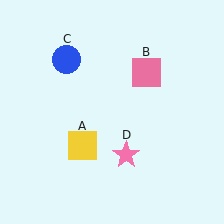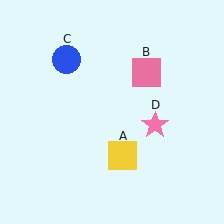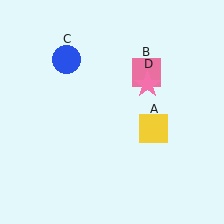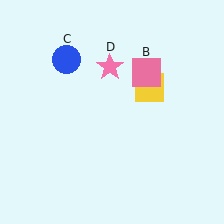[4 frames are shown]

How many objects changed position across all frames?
2 objects changed position: yellow square (object A), pink star (object D).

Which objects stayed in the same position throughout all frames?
Pink square (object B) and blue circle (object C) remained stationary.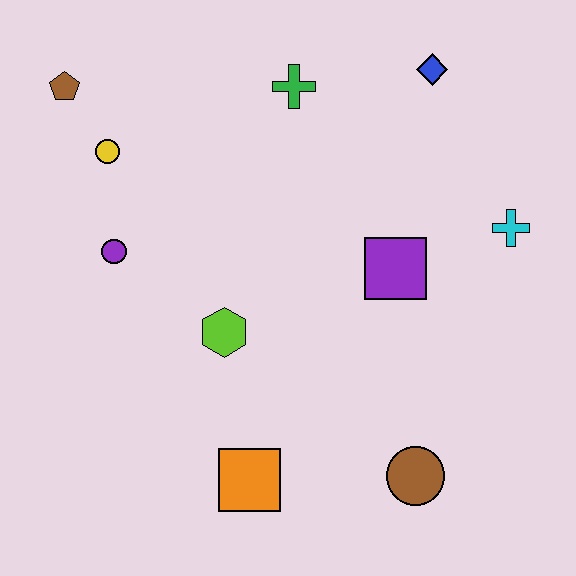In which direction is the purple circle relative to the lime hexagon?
The purple circle is to the left of the lime hexagon.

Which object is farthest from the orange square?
The blue diamond is farthest from the orange square.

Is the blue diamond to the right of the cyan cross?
No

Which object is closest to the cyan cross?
The purple square is closest to the cyan cross.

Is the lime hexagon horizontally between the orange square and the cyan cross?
No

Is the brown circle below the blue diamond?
Yes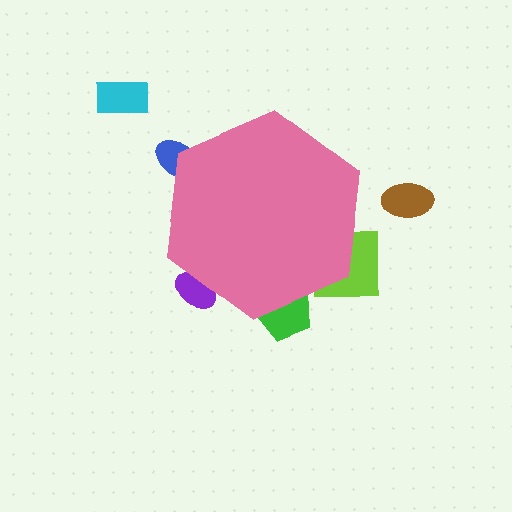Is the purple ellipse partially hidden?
Yes, the purple ellipse is partially hidden behind the pink hexagon.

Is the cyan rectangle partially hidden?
No, the cyan rectangle is fully visible.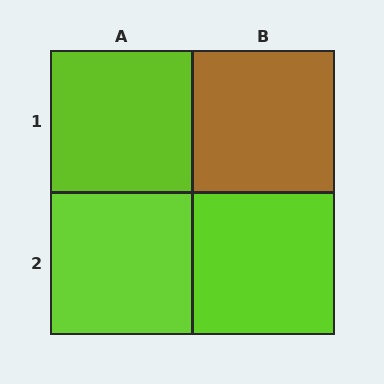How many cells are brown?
1 cell is brown.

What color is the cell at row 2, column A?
Lime.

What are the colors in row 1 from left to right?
Lime, brown.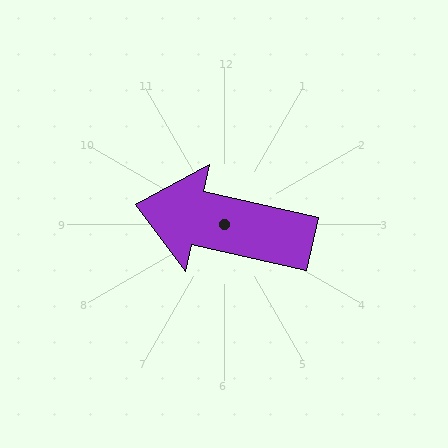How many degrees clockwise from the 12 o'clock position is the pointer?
Approximately 283 degrees.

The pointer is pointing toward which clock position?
Roughly 9 o'clock.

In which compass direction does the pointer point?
West.